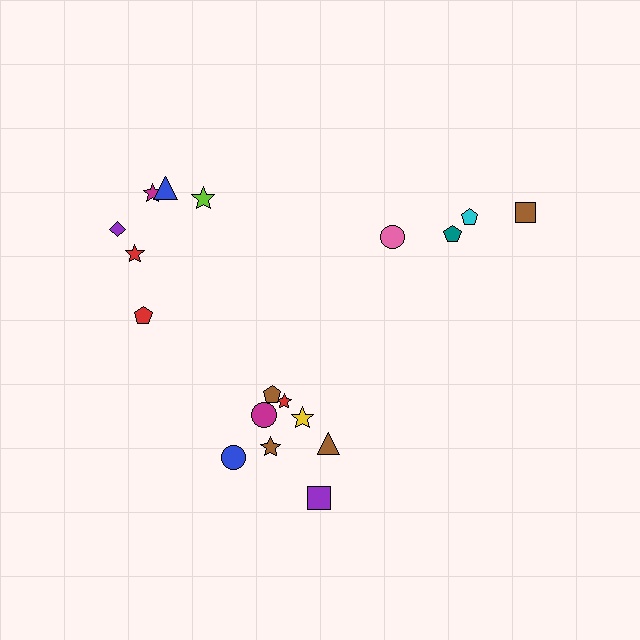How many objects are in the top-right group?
There are 4 objects.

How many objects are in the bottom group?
There are 8 objects.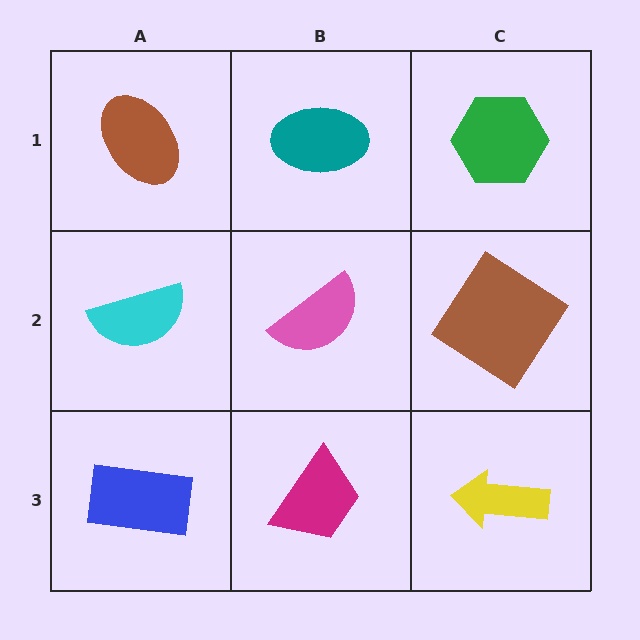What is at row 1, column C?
A green hexagon.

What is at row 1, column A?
A brown ellipse.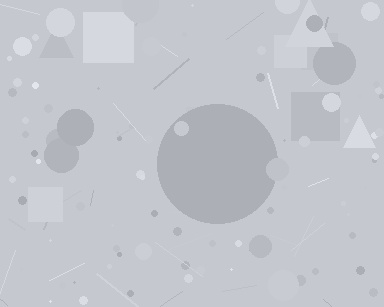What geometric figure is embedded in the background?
A circle is embedded in the background.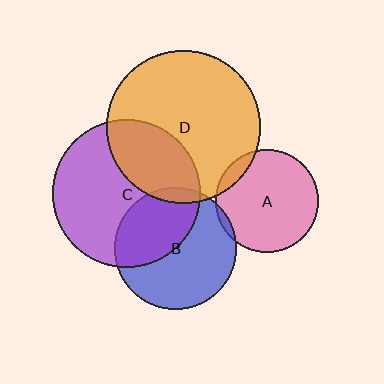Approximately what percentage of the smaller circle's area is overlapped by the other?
Approximately 30%.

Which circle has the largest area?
Circle D (orange).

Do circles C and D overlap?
Yes.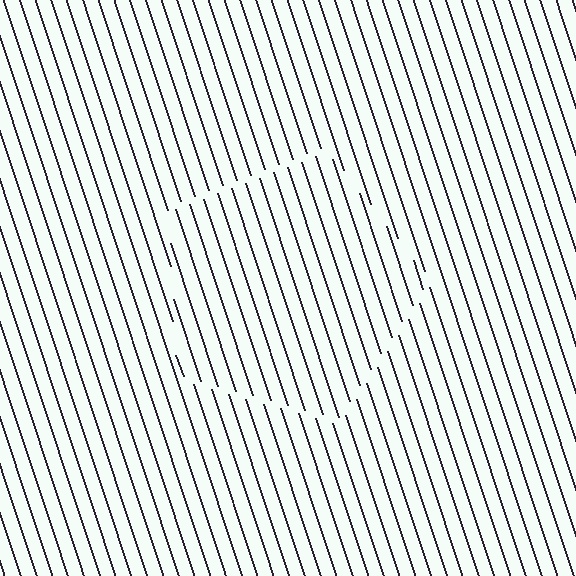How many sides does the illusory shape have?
5 sides — the line-ends trace a pentagon.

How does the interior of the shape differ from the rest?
The interior of the shape contains the same grating, shifted by half a period — the contour is defined by the phase discontinuity where line-ends from the inner and outer gratings abut.